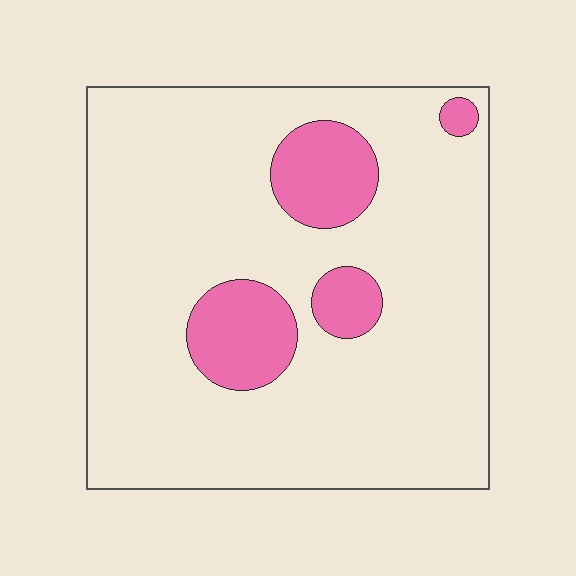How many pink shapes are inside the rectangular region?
4.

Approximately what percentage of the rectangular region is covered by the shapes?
Approximately 15%.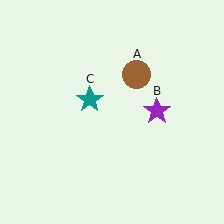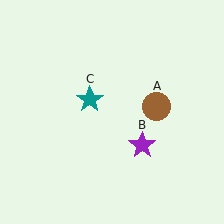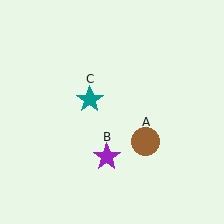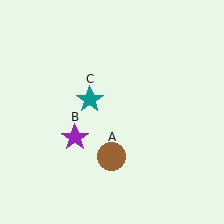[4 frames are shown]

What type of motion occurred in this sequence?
The brown circle (object A), purple star (object B) rotated clockwise around the center of the scene.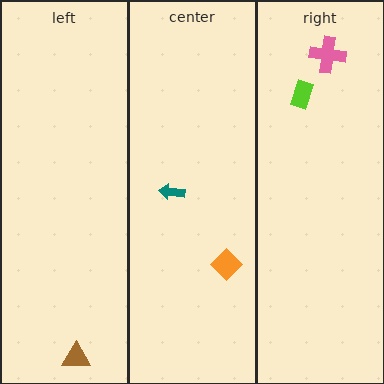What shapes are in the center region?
The teal arrow, the orange diamond.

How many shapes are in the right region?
2.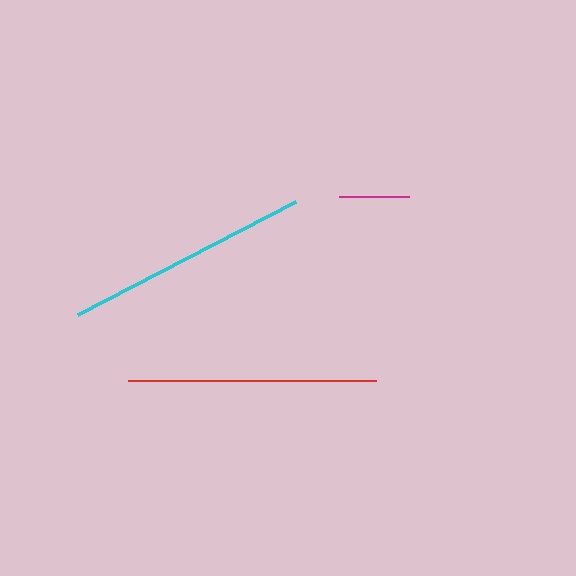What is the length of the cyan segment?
The cyan segment is approximately 246 pixels long.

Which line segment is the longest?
The red line is the longest at approximately 248 pixels.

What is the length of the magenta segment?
The magenta segment is approximately 70 pixels long.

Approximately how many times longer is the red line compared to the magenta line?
The red line is approximately 3.5 times the length of the magenta line.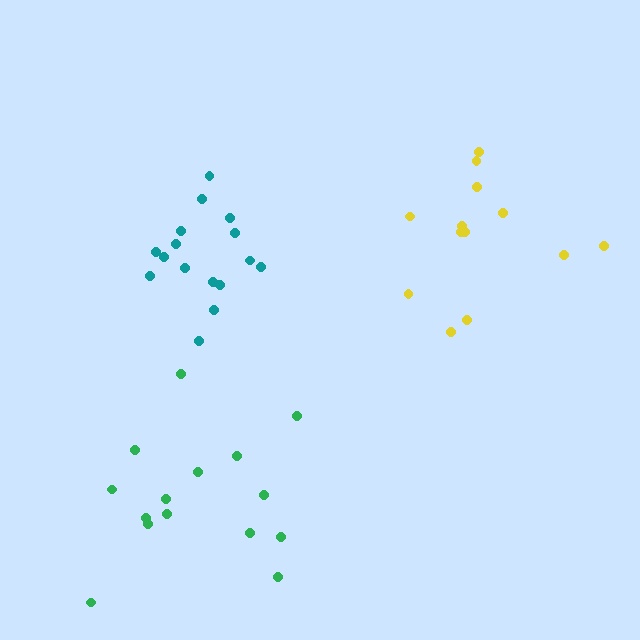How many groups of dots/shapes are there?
There are 3 groups.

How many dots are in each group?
Group 1: 16 dots, Group 2: 15 dots, Group 3: 13 dots (44 total).